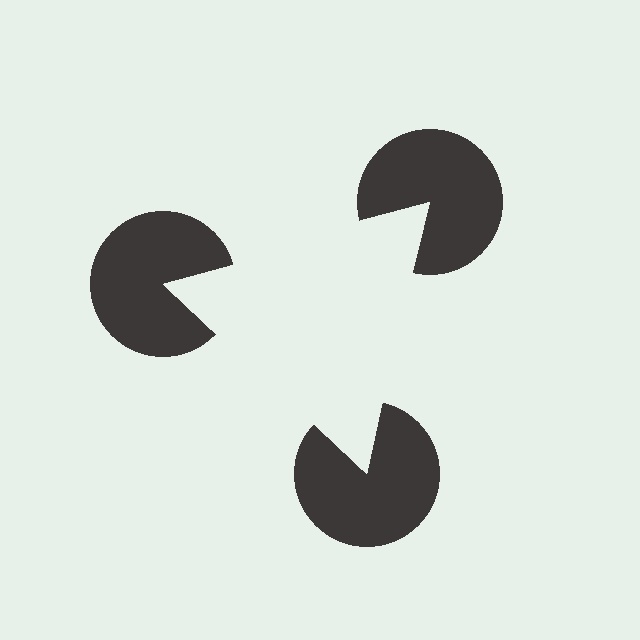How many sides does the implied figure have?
3 sides.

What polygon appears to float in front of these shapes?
An illusory triangle — its edges are inferred from the aligned wedge cuts in the pac-man discs, not physically drawn.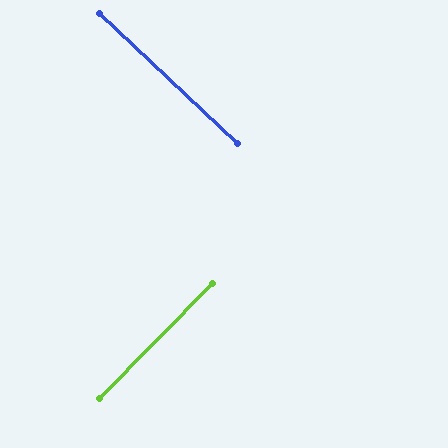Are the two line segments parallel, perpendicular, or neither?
Perpendicular — they meet at approximately 89°.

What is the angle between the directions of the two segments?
Approximately 89 degrees.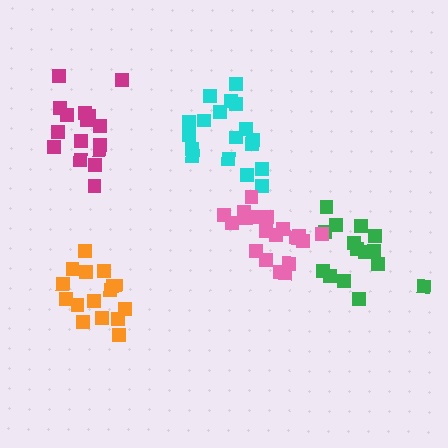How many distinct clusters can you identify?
There are 5 distinct clusters.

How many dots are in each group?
Group 1: 16 dots, Group 2: 18 dots, Group 3: 15 dots, Group 4: 16 dots, Group 5: 20 dots (85 total).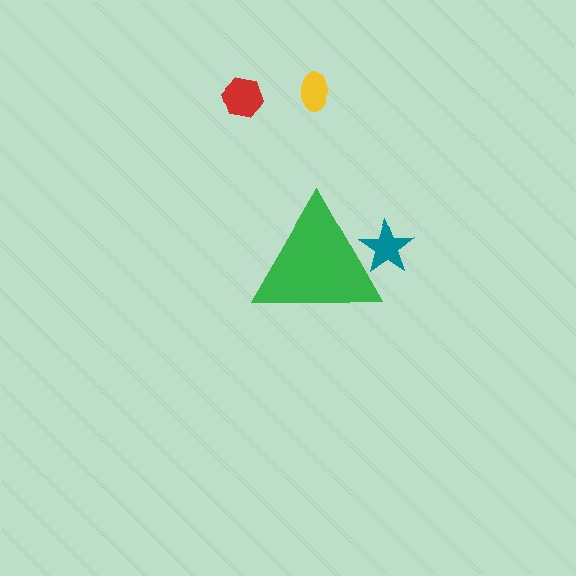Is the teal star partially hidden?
Yes, the teal star is partially hidden behind the green triangle.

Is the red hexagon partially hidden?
No, the red hexagon is fully visible.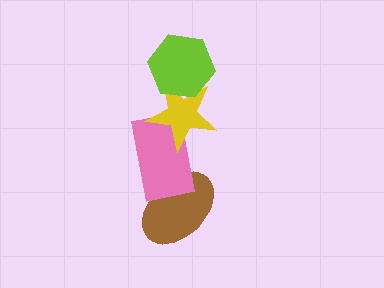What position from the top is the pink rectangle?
The pink rectangle is 3rd from the top.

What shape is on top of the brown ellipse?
The pink rectangle is on top of the brown ellipse.